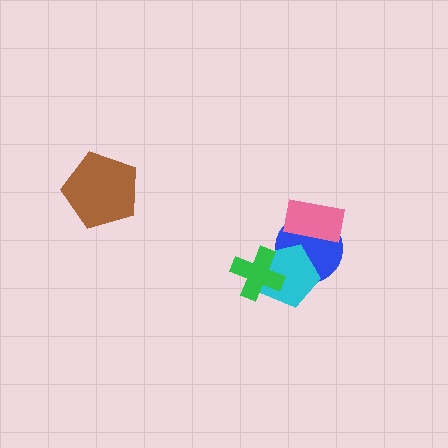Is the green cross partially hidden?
No, no other shape covers it.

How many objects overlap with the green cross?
1 object overlaps with the green cross.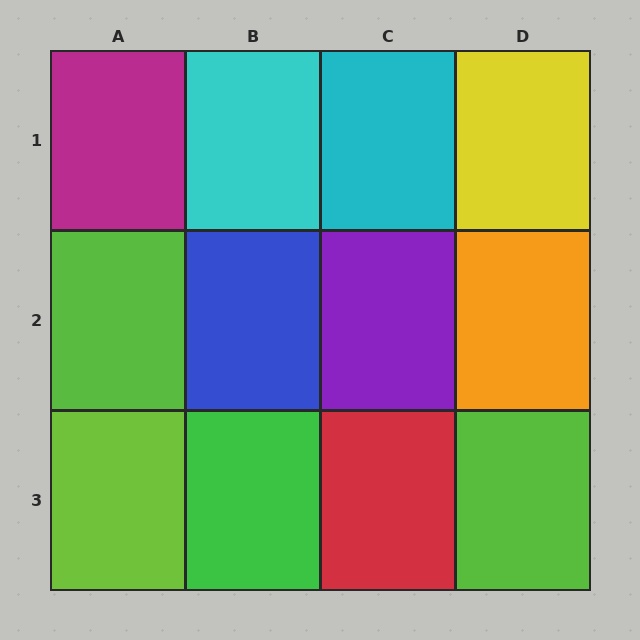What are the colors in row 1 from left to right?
Magenta, cyan, cyan, yellow.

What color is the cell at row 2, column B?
Blue.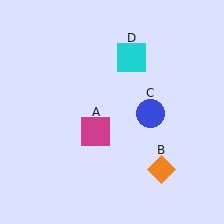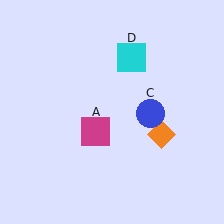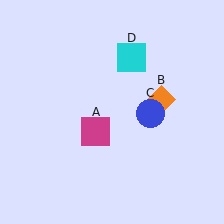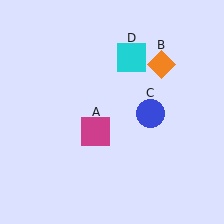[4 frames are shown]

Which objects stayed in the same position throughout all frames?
Magenta square (object A) and blue circle (object C) and cyan square (object D) remained stationary.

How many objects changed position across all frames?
1 object changed position: orange diamond (object B).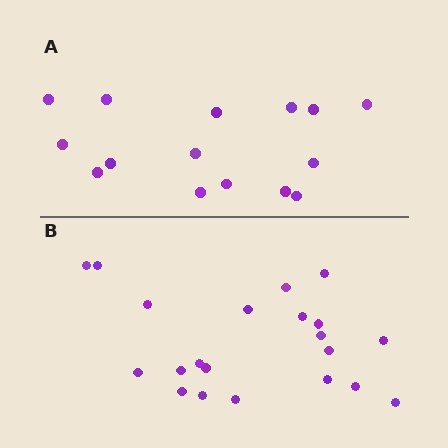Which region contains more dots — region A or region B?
Region B (the bottom region) has more dots.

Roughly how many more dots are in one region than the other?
Region B has about 6 more dots than region A.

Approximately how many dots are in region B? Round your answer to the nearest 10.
About 20 dots. (The exact count is 21, which rounds to 20.)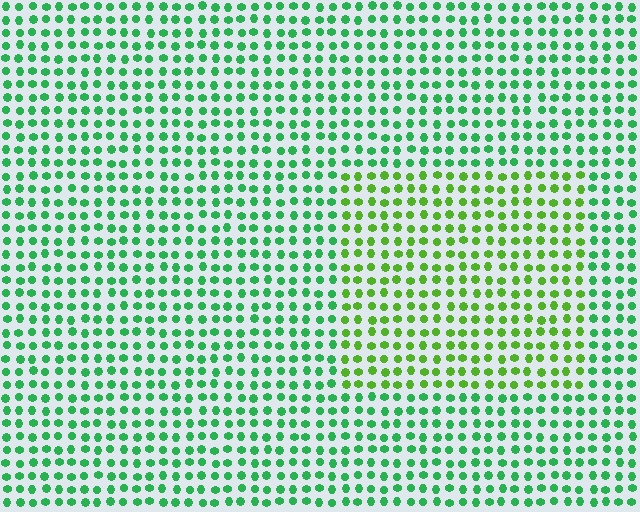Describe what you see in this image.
The image is filled with small green elements in a uniform arrangement. A rectangle-shaped region is visible where the elements are tinted to a slightly different hue, forming a subtle color boundary.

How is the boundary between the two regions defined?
The boundary is defined purely by a slight shift in hue (about 35 degrees). Spacing, size, and orientation are identical on both sides.